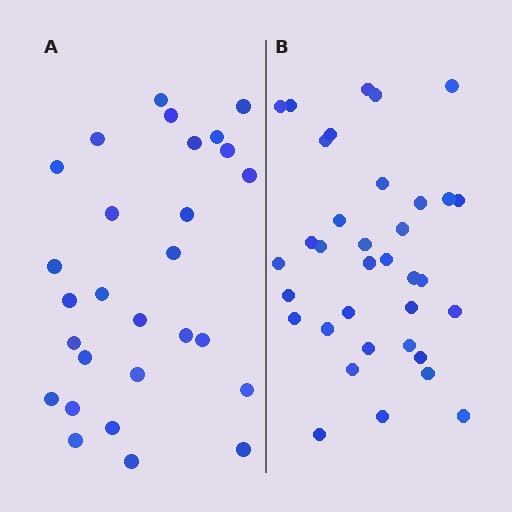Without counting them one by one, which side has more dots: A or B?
Region B (the right region) has more dots.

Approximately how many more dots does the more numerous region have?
Region B has roughly 8 or so more dots than region A.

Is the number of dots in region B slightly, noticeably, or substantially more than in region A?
Region B has noticeably more, but not dramatically so. The ratio is roughly 1.2 to 1.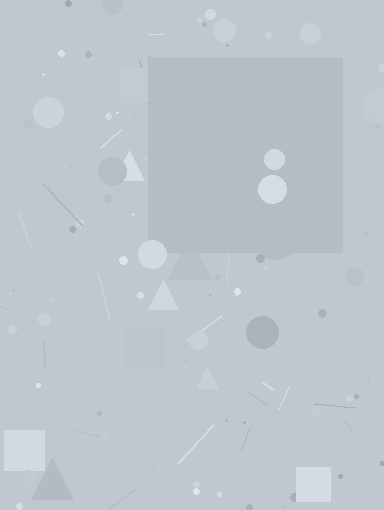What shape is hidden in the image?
A square is hidden in the image.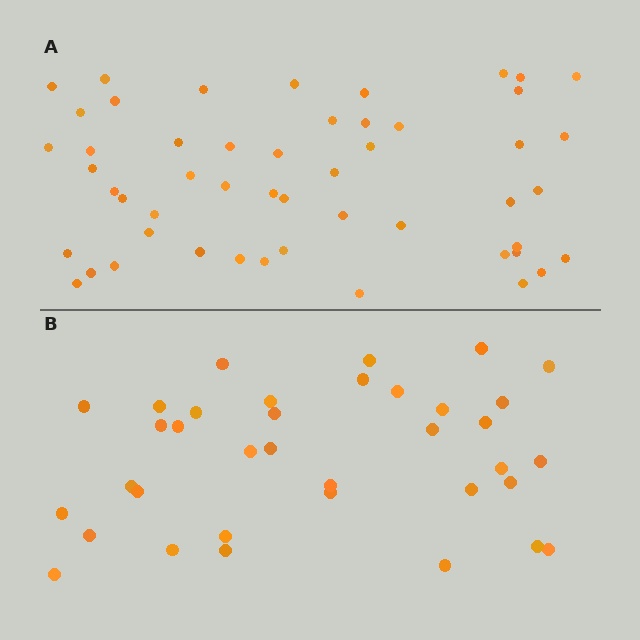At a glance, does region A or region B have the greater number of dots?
Region A (the top region) has more dots.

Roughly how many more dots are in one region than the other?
Region A has approximately 15 more dots than region B.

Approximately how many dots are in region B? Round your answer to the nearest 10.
About 40 dots. (The exact count is 36, which rounds to 40.)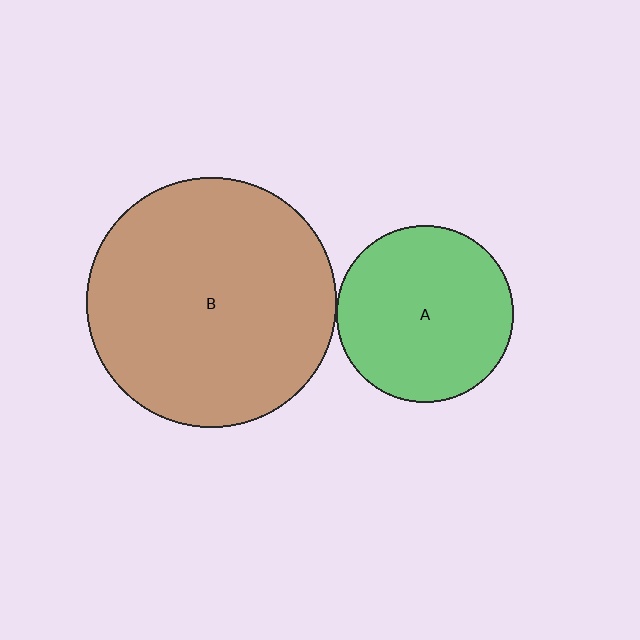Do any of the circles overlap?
No, none of the circles overlap.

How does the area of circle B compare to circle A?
Approximately 2.0 times.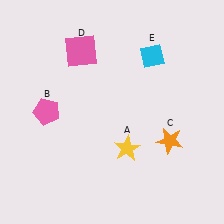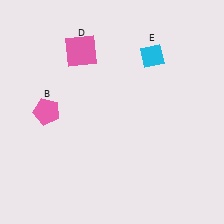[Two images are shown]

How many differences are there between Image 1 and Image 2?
There are 2 differences between the two images.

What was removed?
The yellow star (A), the orange star (C) were removed in Image 2.